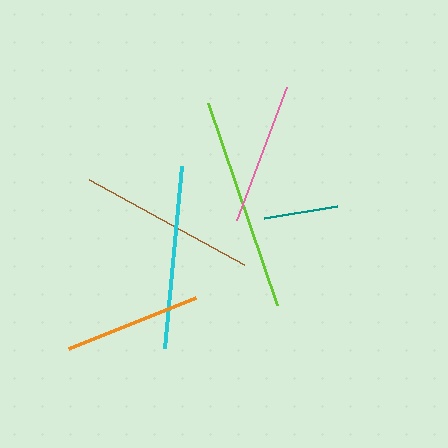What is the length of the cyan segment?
The cyan segment is approximately 183 pixels long.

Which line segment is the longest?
The lime line is the longest at approximately 214 pixels.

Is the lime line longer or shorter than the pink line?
The lime line is longer than the pink line.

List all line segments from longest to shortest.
From longest to shortest: lime, cyan, brown, pink, orange, teal.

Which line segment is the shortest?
The teal line is the shortest at approximately 74 pixels.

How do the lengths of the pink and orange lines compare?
The pink and orange lines are approximately the same length.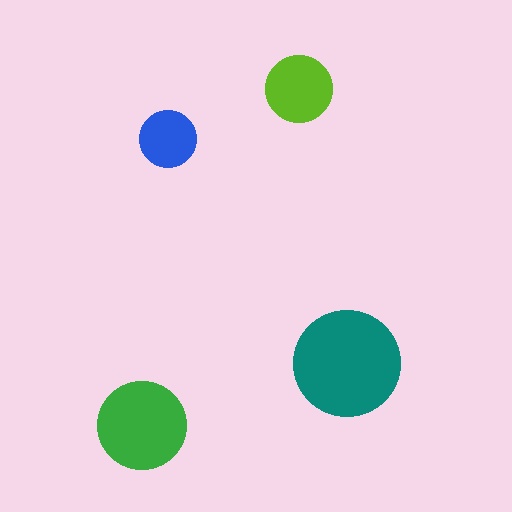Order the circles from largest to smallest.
the teal one, the green one, the lime one, the blue one.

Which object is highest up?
The lime circle is topmost.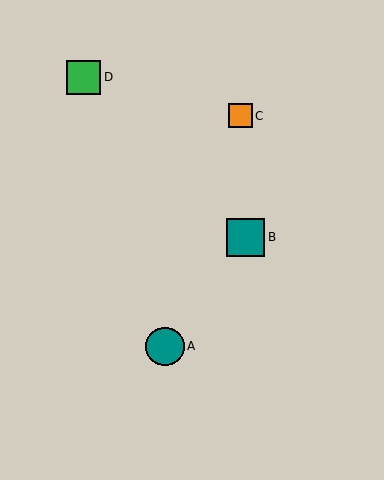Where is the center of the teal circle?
The center of the teal circle is at (165, 346).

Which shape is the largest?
The teal circle (labeled A) is the largest.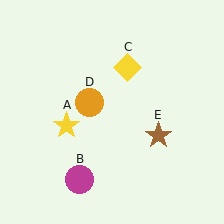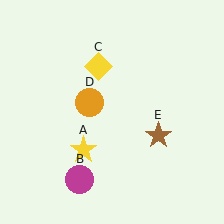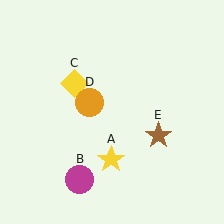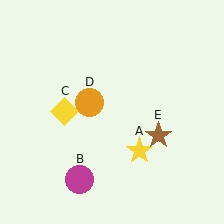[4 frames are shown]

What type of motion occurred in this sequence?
The yellow star (object A), yellow diamond (object C) rotated counterclockwise around the center of the scene.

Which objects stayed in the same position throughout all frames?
Magenta circle (object B) and orange circle (object D) and brown star (object E) remained stationary.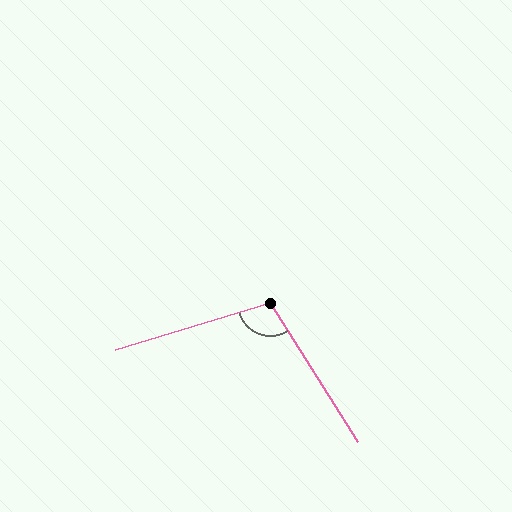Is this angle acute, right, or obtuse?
It is obtuse.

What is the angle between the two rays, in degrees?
Approximately 105 degrees.